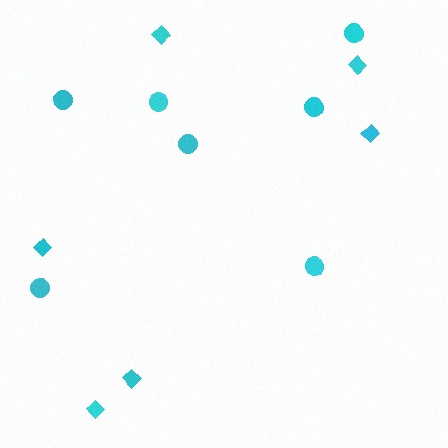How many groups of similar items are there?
There are 2 groups: one group of diamonds (6) and one group of circles (7).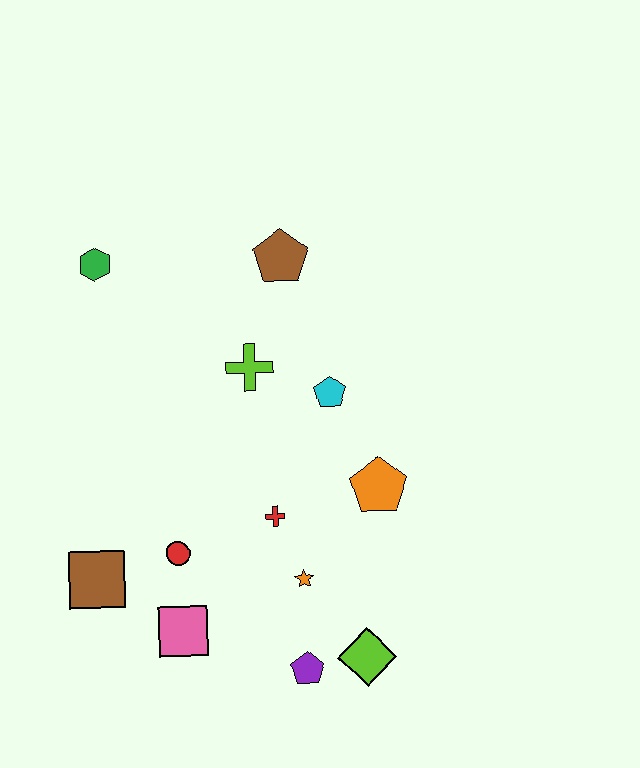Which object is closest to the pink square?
The red circle is closest to the pink square.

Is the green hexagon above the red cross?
Yes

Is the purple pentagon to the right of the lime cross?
Yes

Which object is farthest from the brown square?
The brown pentagon is farthest from the brown square.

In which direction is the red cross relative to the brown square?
The red cross is to the right of the brown square.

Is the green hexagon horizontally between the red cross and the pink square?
No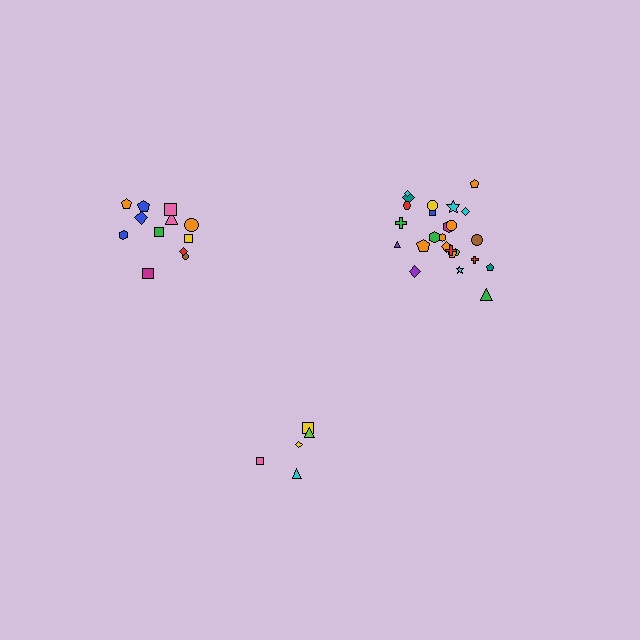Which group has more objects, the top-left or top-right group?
The top-right group.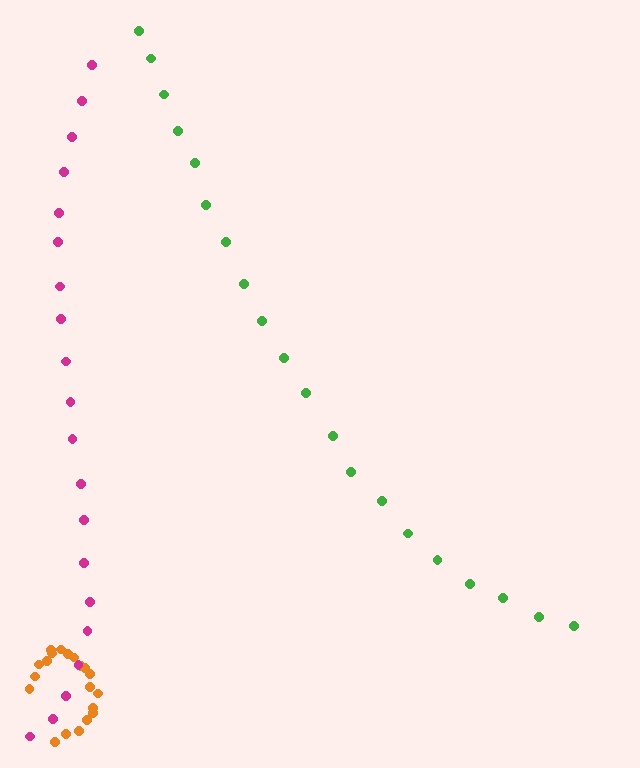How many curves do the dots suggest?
There are 3 distinct paths.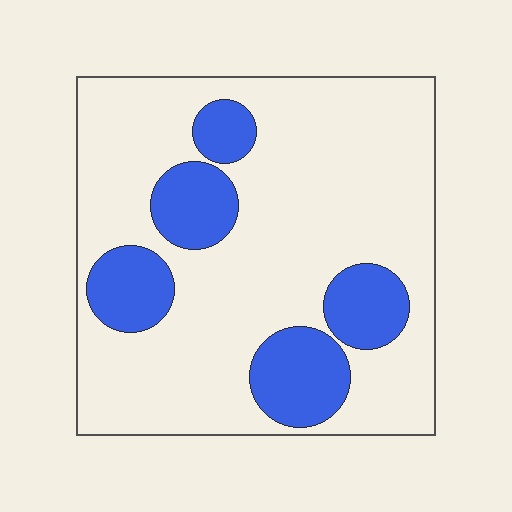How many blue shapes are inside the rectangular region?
5.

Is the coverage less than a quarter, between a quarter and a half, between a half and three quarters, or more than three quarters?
Less than a quarter.